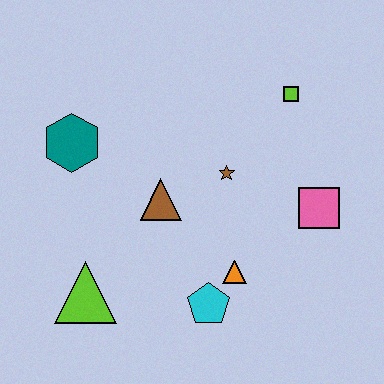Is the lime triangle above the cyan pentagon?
Yes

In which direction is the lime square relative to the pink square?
The lime square is above the pink square.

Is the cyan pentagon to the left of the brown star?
Yes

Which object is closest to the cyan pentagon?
The orange triangle is closest to the cyan pentagon.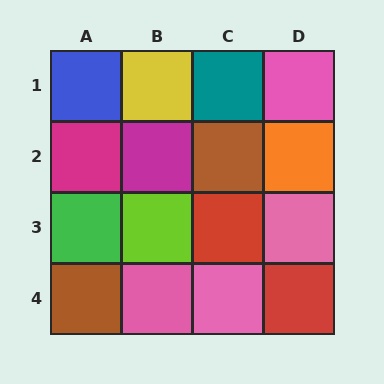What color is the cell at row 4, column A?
Brown.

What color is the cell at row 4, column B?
Pink.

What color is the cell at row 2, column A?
Magenta.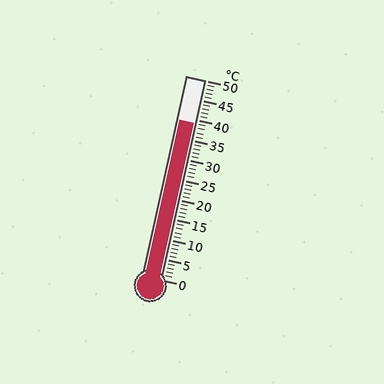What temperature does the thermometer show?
The thermometer shows approximately 39°C.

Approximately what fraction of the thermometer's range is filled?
The thermometer is filled to approximately 80% of its range.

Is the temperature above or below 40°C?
The temperature is below 40°C.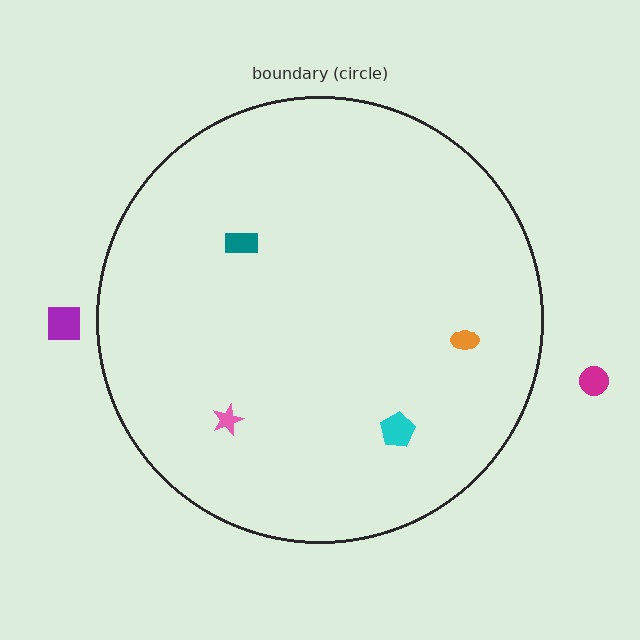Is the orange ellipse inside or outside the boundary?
Inside.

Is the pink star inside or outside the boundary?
Inside.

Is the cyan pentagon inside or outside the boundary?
Inside.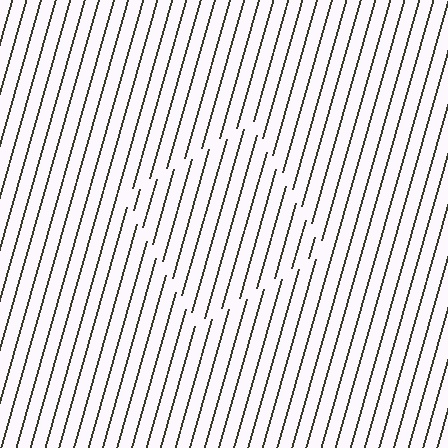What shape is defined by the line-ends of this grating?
An illusory square. The interior of the shape contains the same grating, shifted by half a period — the contour is defined by the phase discontinuity where line-ends from the inner and outer gratings abut.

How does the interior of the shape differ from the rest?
The interior of the shape contains the same grating, shifted by half a period — the contour is defined by the phase discontinuity where line-ends from the inner and outer gratings abut.